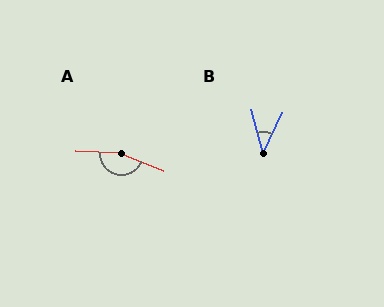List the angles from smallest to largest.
B (40°), A (162°).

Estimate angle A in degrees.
Approximately 162 degrees.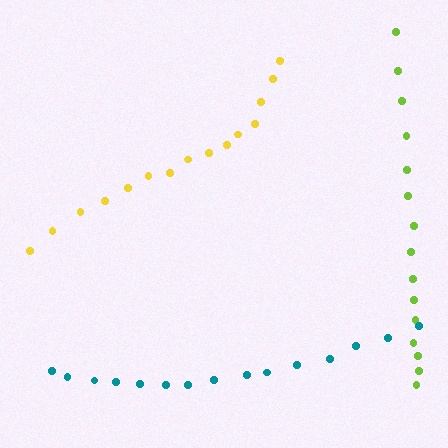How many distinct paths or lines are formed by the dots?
There are 3 distinct paths.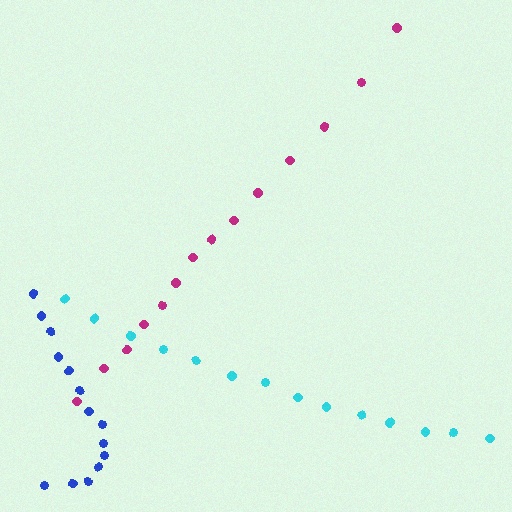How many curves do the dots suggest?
There are 3 distinct paths.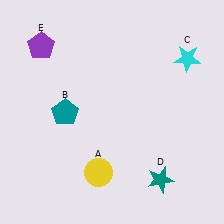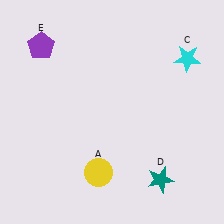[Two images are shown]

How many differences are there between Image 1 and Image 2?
There is 1 difference between the two images.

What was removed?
The teal pentagon (B) was removed in Image 2.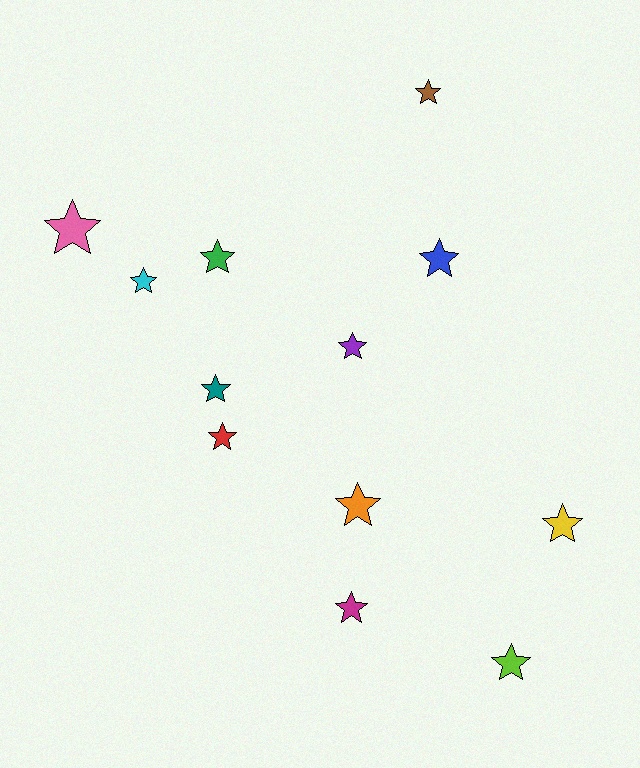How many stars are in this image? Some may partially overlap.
There are 12 stars.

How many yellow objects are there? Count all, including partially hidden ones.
There is 1 yellow object.